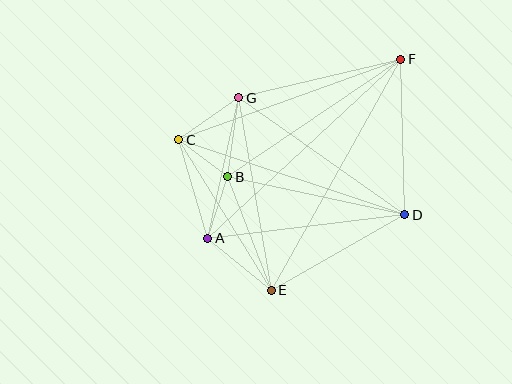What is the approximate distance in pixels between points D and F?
The distance between D and F is approximately 155 pixels.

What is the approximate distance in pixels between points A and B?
The distance between A and B is approximately 65 pixels.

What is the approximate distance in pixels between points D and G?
The distance between D and G is approximately 203 pixels.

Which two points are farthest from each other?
Points E and F are farthest from each other.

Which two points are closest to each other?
Points B and C are closest to each other.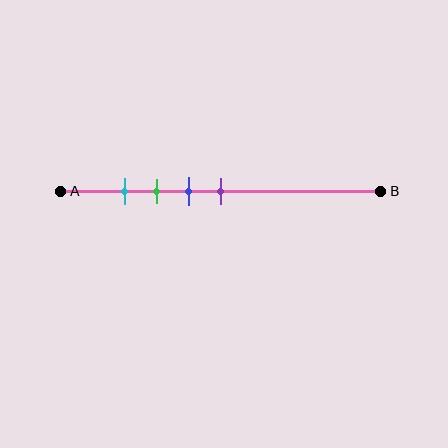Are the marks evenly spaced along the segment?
Yes, the marks are approximately evenly spaced.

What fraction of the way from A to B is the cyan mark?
The cyan mark is approximately 20% (0.2) of the way from A to B.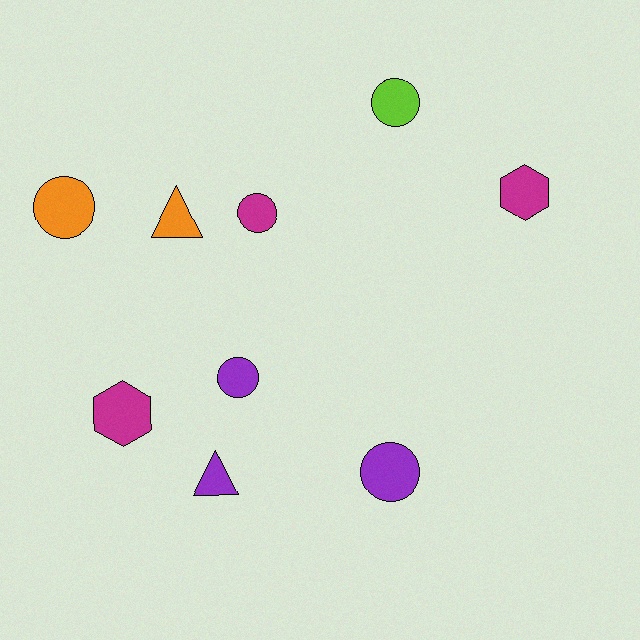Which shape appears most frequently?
Circle, with 5 objects.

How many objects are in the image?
There are 9 objects.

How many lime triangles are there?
There are no lime triangles.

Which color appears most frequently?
Magenta, with 3 objects.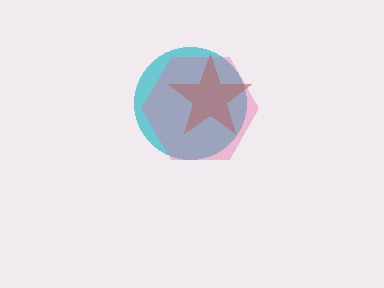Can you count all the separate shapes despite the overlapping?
Yes, there are 3 separate shapes.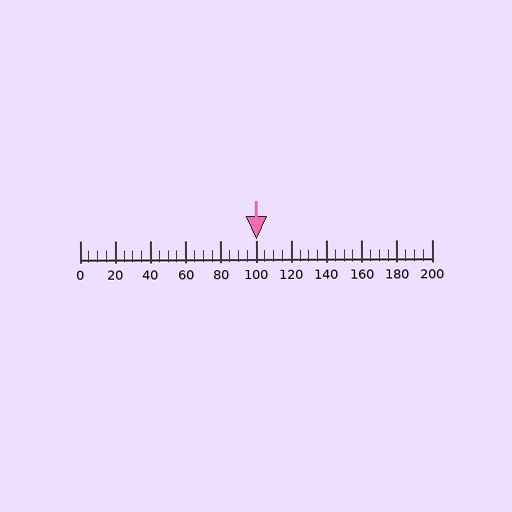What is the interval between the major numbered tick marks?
The major tick marks are spaced 20 units apart.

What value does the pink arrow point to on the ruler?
The pink arrow points to approximately 100.